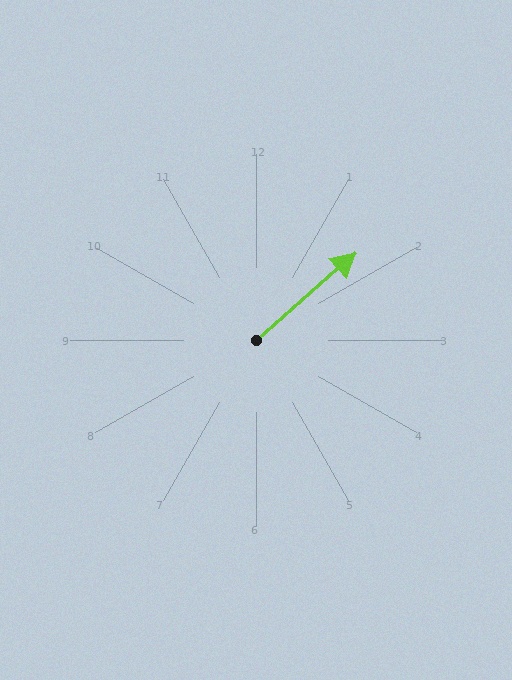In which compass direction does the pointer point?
Northeast.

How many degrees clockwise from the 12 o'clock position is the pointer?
Approximately 49 degrees.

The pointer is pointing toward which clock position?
Roughly 2 o'clock.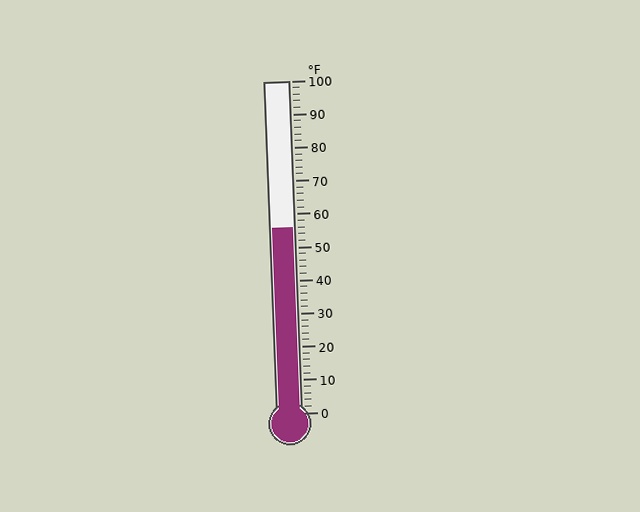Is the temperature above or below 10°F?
The temperature is above 10°F.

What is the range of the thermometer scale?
The thermometer scale ranges from 0°F to 100°F.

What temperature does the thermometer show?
The thermometer shows approximately 56°F.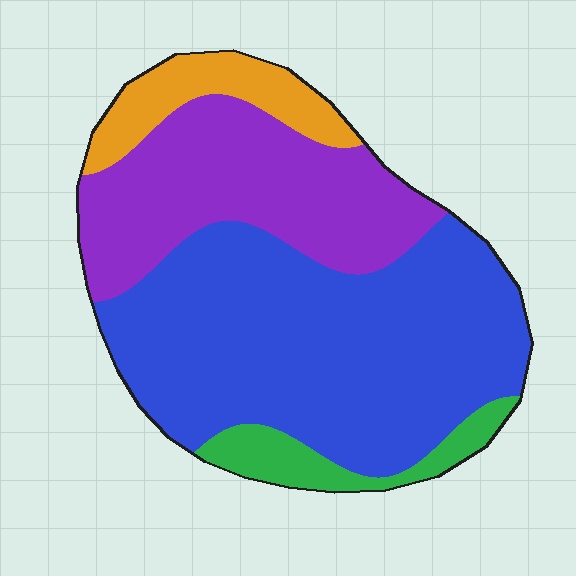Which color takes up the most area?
Blue, at roughly 55%.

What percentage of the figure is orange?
Orange covers 10% of the figure.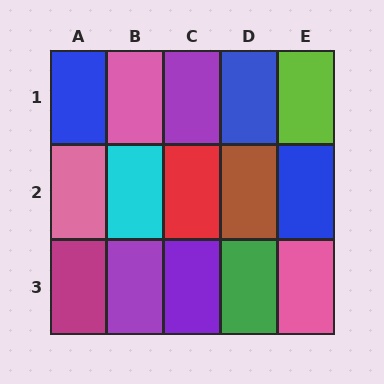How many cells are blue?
3 cells are blue.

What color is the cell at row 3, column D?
Green.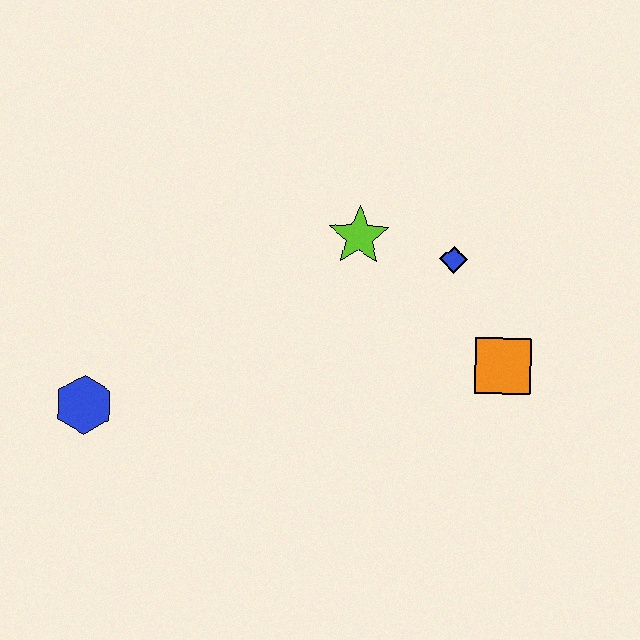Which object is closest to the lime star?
The blue diamond is closest to the lime star.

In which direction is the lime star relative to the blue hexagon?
The lime star is to the right of the blue hexagon.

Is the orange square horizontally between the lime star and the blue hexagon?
No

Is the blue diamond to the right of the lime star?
Yes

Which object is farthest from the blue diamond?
The blue hexagon is farthest from the blue diamond.